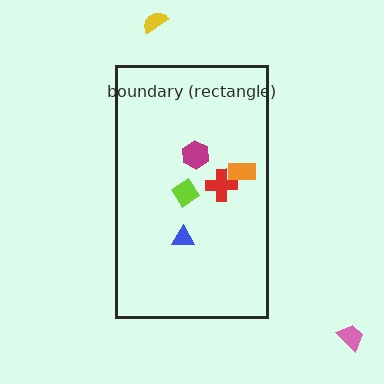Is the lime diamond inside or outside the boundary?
Inside.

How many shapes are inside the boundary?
5 inside, 2 outside.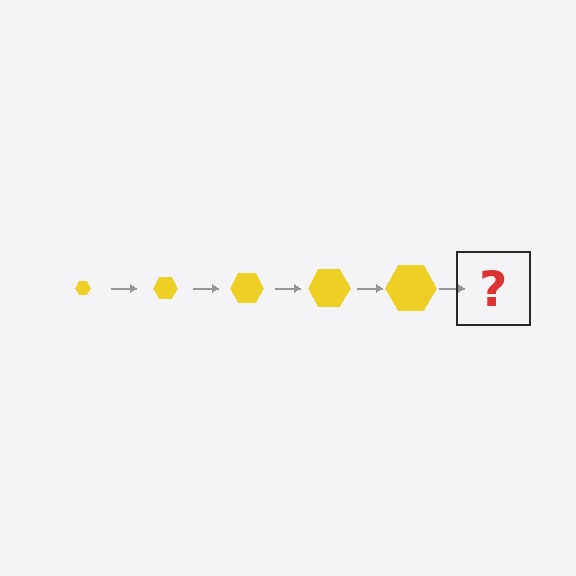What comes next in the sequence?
The next element should be a yellow hexagon, larger than the previous one.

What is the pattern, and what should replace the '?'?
The pattern is that the hexagon gets progressively larger each step. The '?' should be a yellow hexagon, larger than the previous one.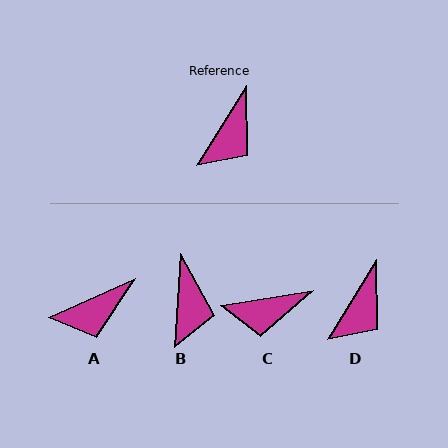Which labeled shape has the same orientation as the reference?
D.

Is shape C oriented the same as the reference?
No, it is off by about 49 degrees.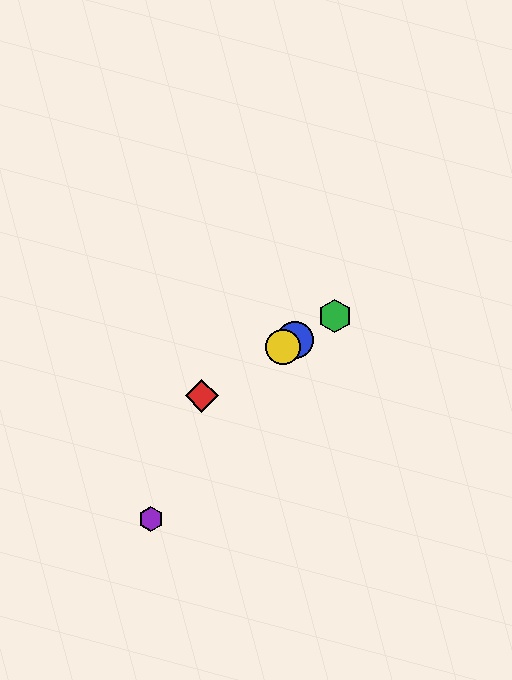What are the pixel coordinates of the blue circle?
The blue circle is at (295, 340).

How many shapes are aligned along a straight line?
4 shapes (the red diamond, the blue circle, the green hexagon, the yellow circle) are aligned along a straight line.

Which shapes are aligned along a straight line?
The red diamond, the blue circle, the green hexagon, the yellow circle are aligned along a straight line.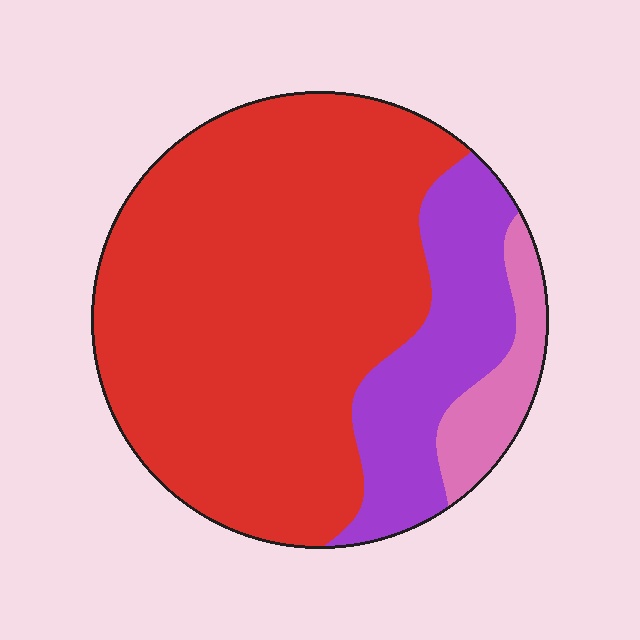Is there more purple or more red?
Red.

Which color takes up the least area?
Pink, at roughly 10%.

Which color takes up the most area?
Red, at roughly 70%.